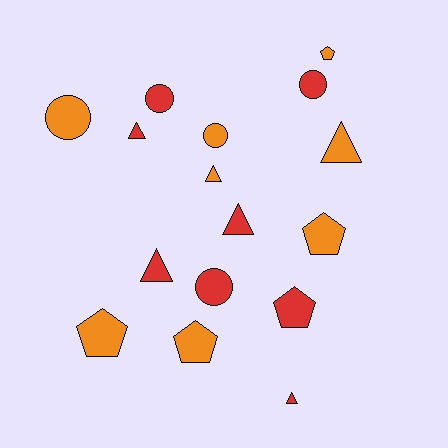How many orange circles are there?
There are 2 orange circles.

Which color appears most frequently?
Orange, with 8 objects.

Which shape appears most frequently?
Triangle, with 6 objects.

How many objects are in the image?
There are 16 objects.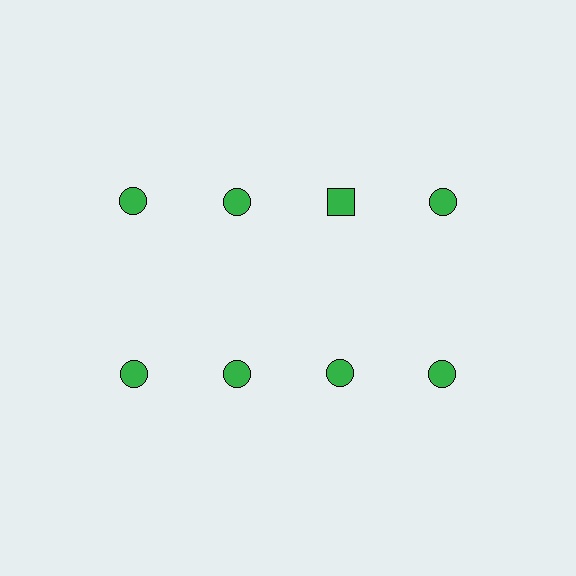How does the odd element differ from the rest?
It has a different shape: square instead of circle.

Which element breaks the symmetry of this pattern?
The green square in the top row, center column breaks the symmetry. All other shapes are green circles.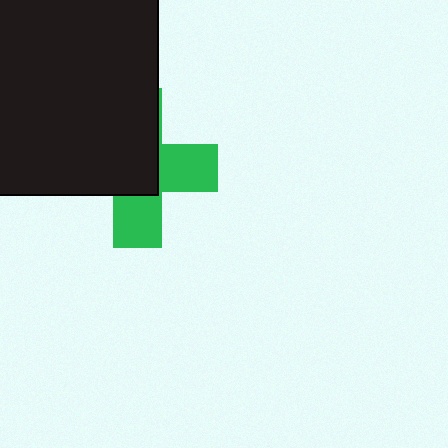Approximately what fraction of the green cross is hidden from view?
Roughly 59% of the green cross is hidden behind the black square.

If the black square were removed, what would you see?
You would see the complete green cross.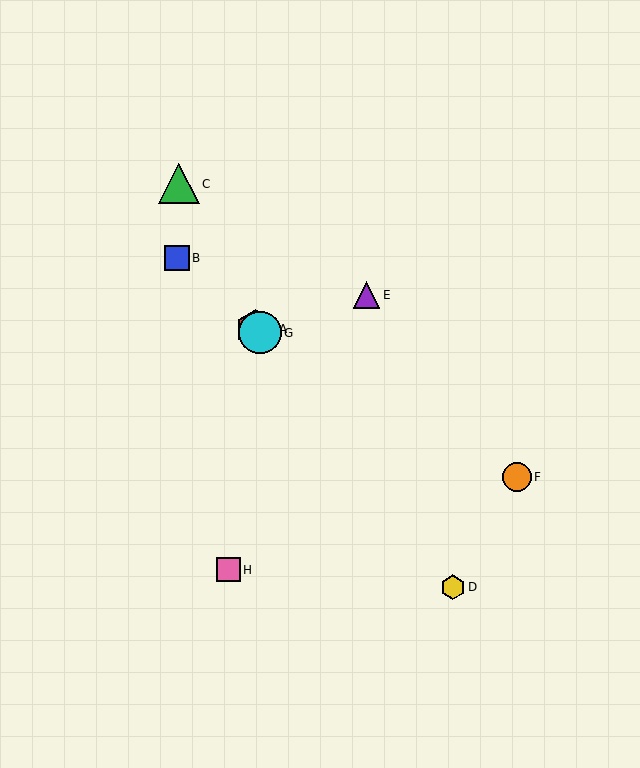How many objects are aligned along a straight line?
3 objects (A, B, G) are aligned along a straight line.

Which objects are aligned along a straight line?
Objects A, B, G are aligned along a straight line.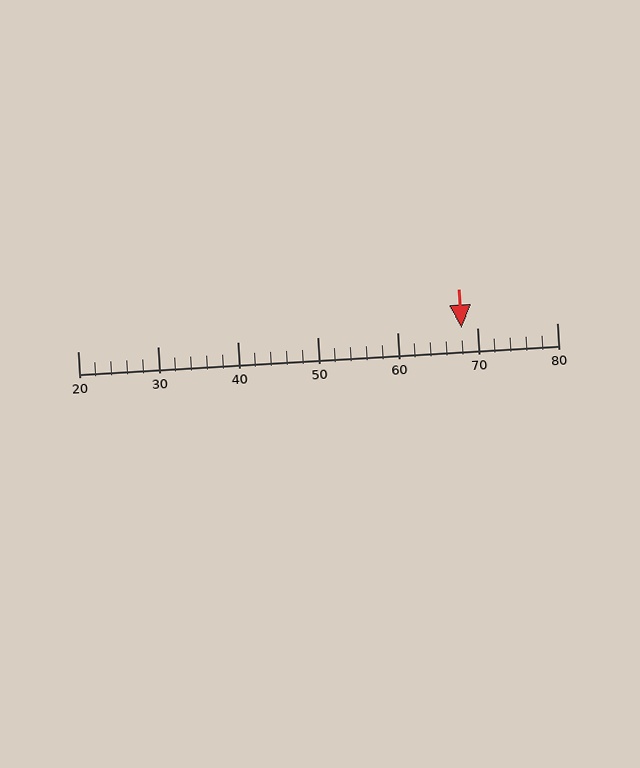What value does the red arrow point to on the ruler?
The red arrow points to approximately 68.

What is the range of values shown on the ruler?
The ruler shows values from 20 to 80.